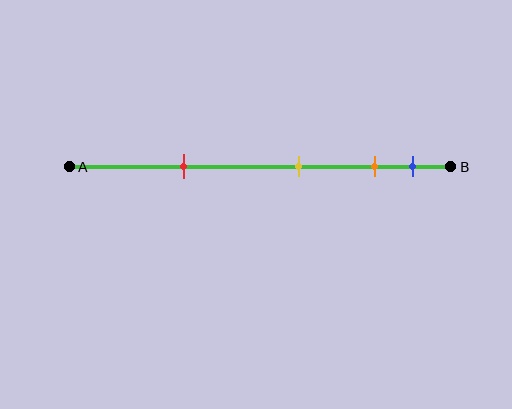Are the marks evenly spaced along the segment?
No, the marks are not evenly spaced.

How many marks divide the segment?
There are 4 marks dividing the segment.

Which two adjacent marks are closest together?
The orange and blue marks are the closest adjacent pair.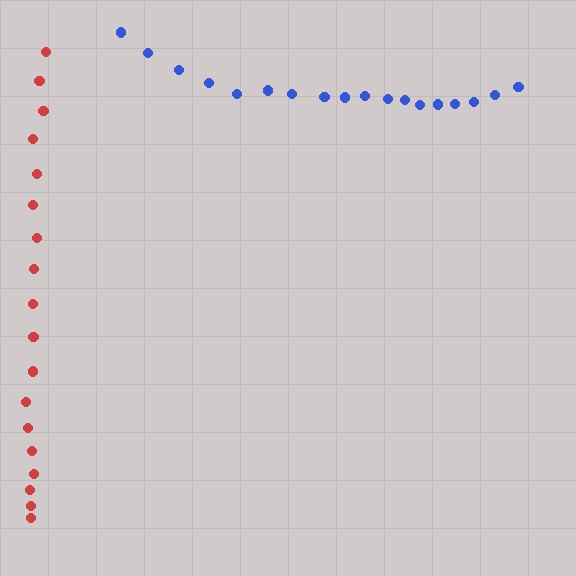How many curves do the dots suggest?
There are 2 distinct paths.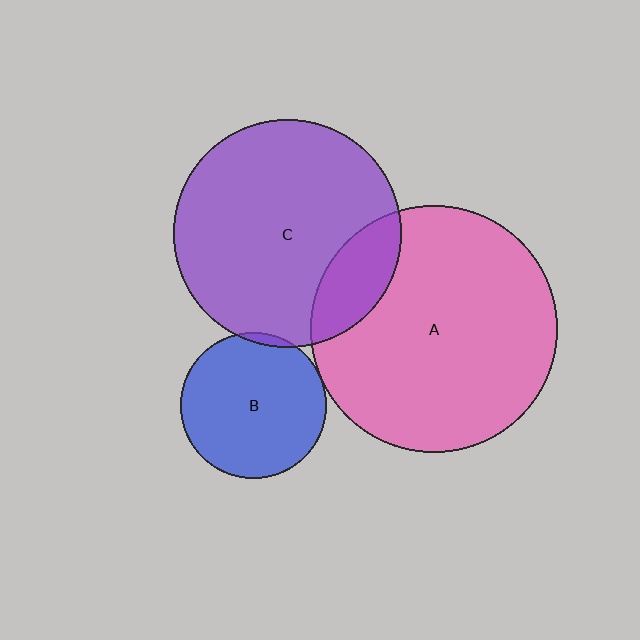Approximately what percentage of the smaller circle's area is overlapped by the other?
Approximately 15%.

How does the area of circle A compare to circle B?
Approximately 2.8 times.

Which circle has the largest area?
Circle A (pink).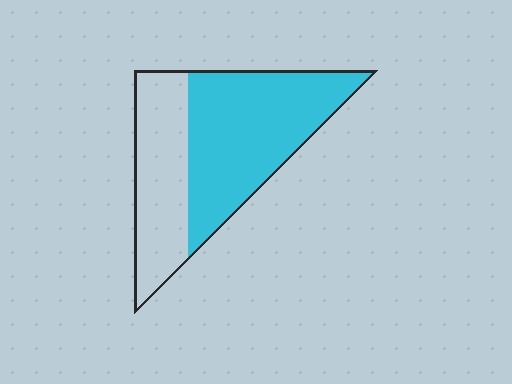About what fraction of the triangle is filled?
About three fifths (3/5).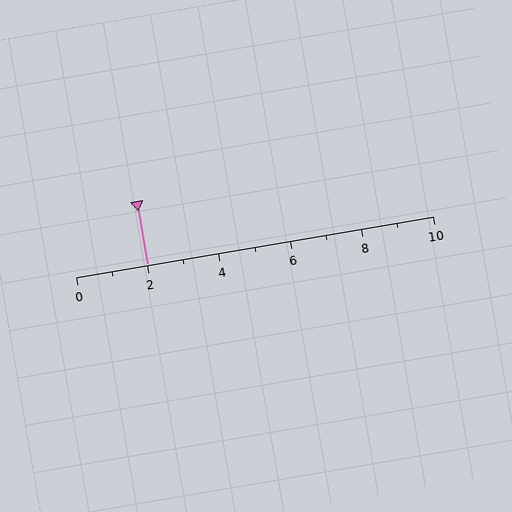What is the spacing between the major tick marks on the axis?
The major ticks are spaced 2 apart.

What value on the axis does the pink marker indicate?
The marker indicates approximately 2.